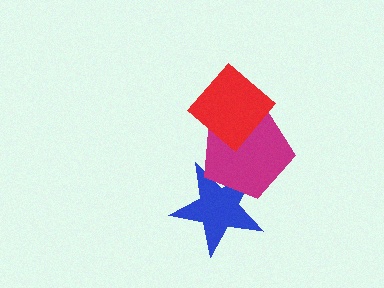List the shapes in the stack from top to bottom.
From top to bottom: the red diamond, the magenta pentagon, the blue star.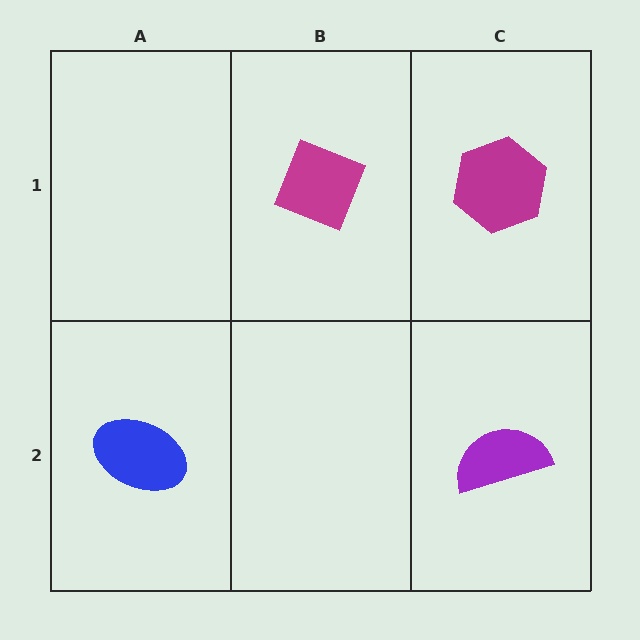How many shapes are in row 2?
2 shapes.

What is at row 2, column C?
A purple semicircle.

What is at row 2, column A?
A blue ellipse.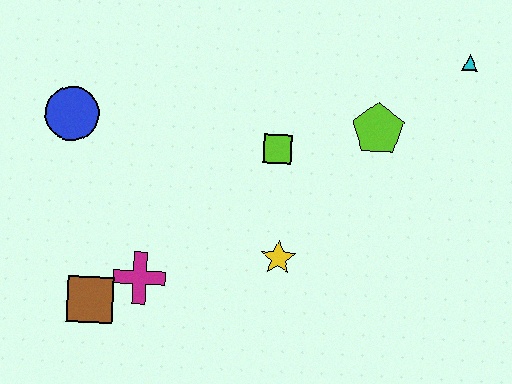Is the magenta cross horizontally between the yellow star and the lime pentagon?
No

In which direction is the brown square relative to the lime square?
The brown square is to the left of the lime square.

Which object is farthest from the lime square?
The brown square is farthest from the lime square.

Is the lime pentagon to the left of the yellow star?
No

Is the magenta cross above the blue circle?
No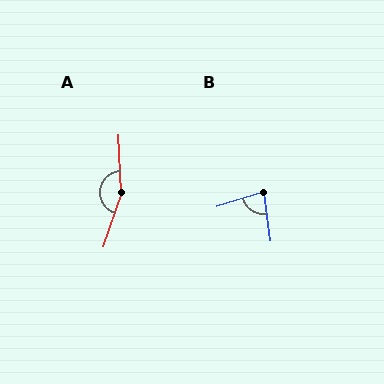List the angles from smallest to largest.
B (81°), A (159°).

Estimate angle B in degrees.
Approximately 81 degrees.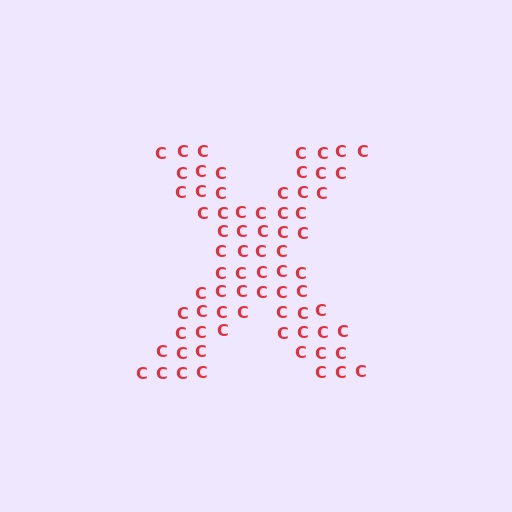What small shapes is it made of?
It is made of small letter C's.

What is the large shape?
The large shape is the letter X.